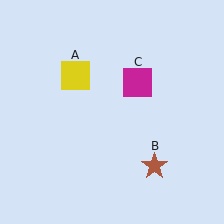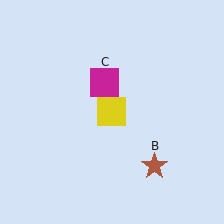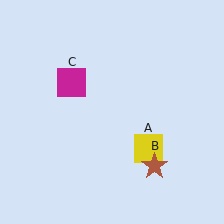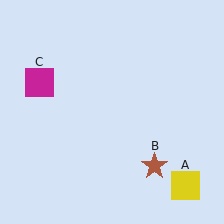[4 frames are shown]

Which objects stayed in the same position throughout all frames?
Brown star (object B) remained stationary.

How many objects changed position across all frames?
2 objects changed position: yellow square (object A), magenta square (object C).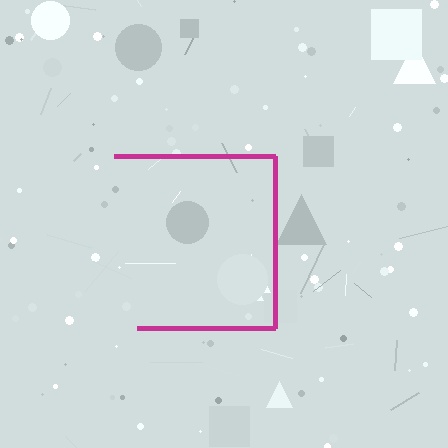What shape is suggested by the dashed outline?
The dashed outline suggests a square.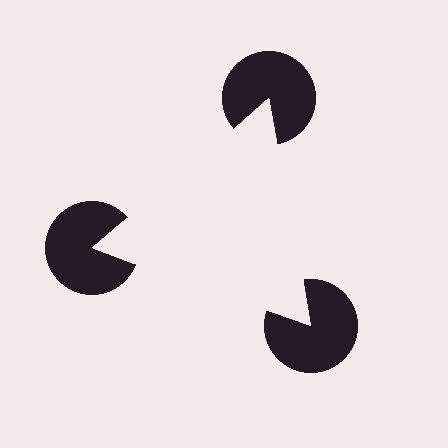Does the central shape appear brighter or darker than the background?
It typically appears slightly brighter than the background, even though no actual brightness change is drawn.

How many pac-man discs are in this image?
There are 3 — one at each vertex of the illusory triangle.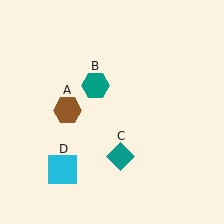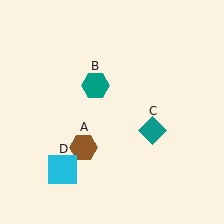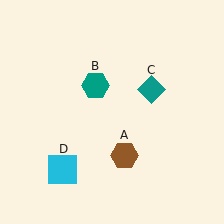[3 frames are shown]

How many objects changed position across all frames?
2 objects changed position: brown hexagon (object A), teal diamond (object C).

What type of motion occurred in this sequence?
The brown hexagon (object A), teal diamond (object C) rotated counterclockwise around the center of the scene.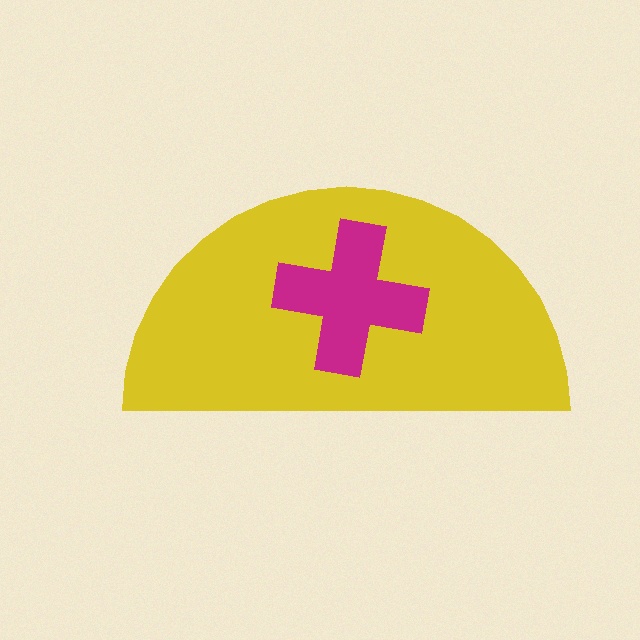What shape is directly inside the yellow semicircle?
The magenta cross.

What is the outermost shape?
The yellow semicircle.